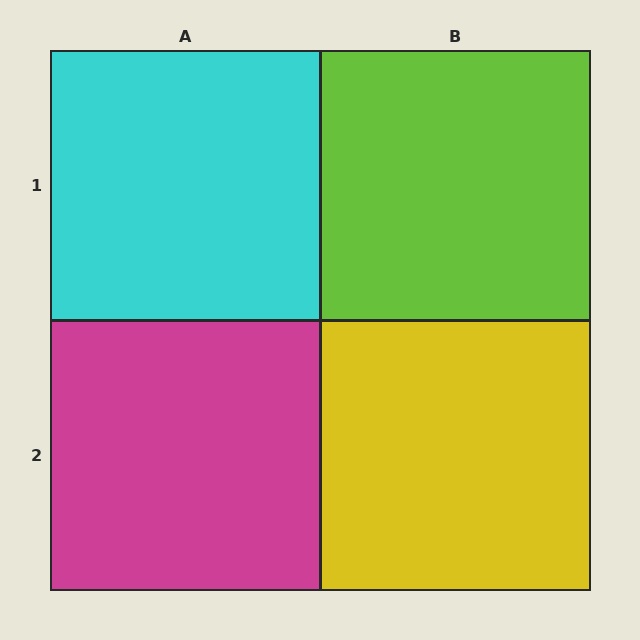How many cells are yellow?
1 cell is yellow.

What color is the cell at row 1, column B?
Lime.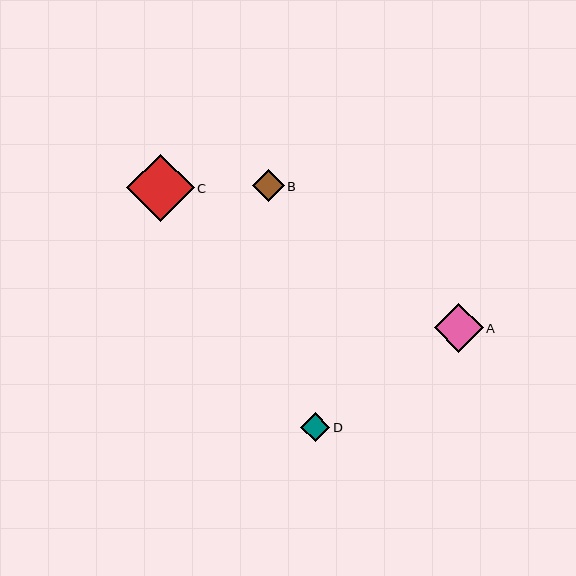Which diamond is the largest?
Diamond C is the largest with a size of approximately 68 pixels.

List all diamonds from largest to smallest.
From largest to smallest: C, A, B, D.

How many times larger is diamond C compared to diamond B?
Diamond C is approximately 2.1 times the size of diamond B.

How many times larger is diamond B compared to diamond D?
Diamond B is approximately 1.1 times the size of diamond D.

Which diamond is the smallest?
Diamond D is the smallest with a size of approximately 29 pixels.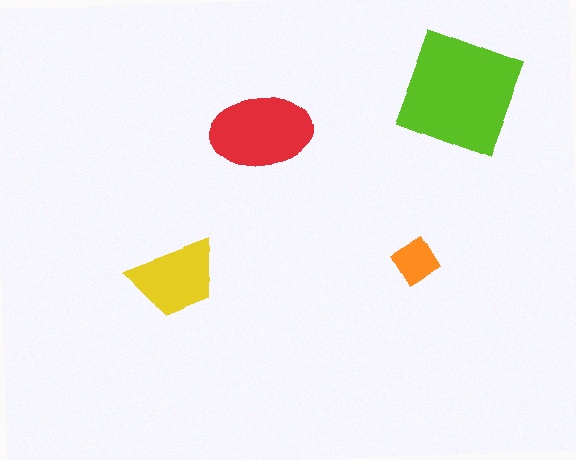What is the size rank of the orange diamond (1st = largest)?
4th.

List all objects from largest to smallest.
The lime square, the red ellipse, the yellow trapezoid, the orange diamond.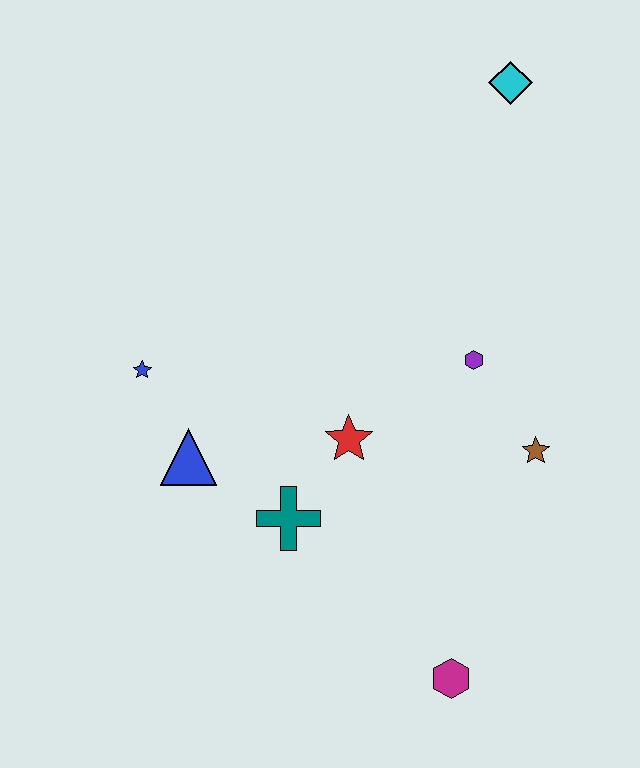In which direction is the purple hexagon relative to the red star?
The purple hexagon is to the right of the red star.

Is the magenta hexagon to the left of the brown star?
Yes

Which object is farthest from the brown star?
The blue star is farthest from the brown star.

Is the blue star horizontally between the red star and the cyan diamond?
No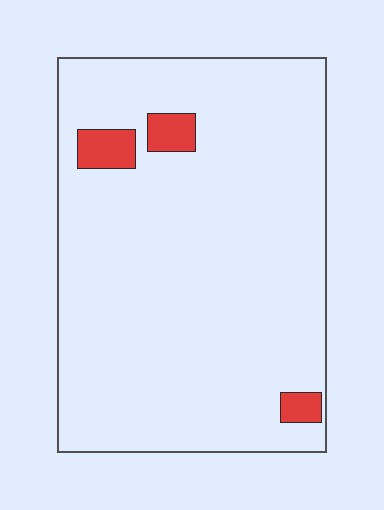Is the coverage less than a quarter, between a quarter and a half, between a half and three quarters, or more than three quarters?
Less than a quarter.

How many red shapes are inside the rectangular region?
3.